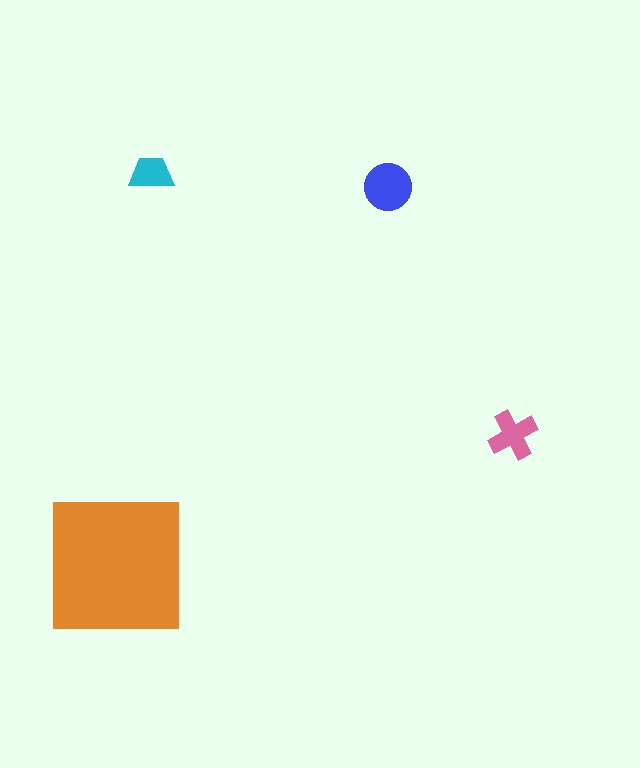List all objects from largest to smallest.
The orange square, the blue circle, the pink cross, the cyan trapezoid.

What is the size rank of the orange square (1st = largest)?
1st.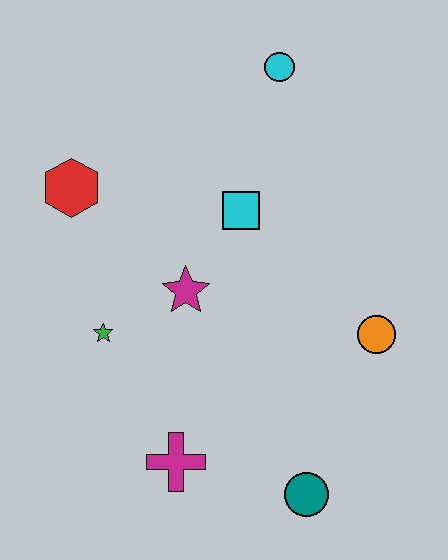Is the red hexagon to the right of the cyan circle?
No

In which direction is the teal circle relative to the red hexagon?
The teal circle is below the red hexagon.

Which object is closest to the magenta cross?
The teal circle is closest to the magenta cross.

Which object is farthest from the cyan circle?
The teal circle is farthest from the cyan circle.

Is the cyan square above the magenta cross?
Yes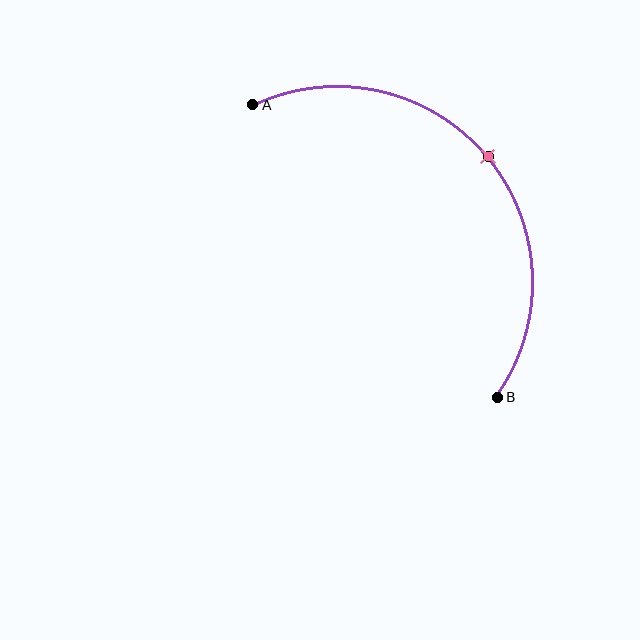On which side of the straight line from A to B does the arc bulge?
The arc bulges above and to the right of the straight line connecting A and B.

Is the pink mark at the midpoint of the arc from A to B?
Yes. The pink mark lies on the arc at equal arc-length from both A and B — it is the arc midpoint.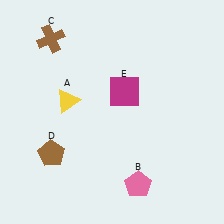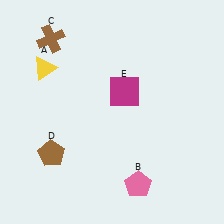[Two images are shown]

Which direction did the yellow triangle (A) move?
The yellow triangle (A) moved up.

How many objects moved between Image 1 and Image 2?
1 object moved between the two images.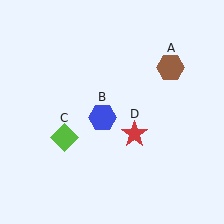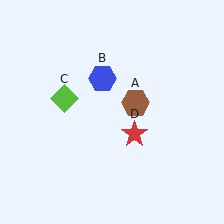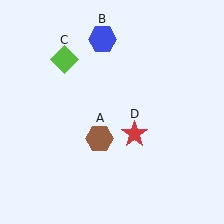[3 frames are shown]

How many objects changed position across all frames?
3 objects changed position: brown hexagon (object A), blue hexagon (object B), lime diamond (object C).